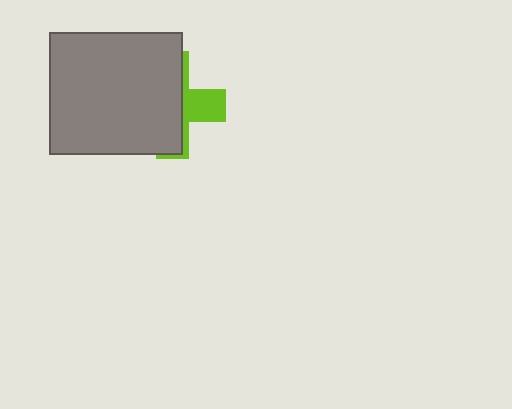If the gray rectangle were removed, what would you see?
You would see the complete lime cross.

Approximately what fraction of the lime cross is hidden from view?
Roughly 68% of the lime cross is hidden behind the gray rectangle.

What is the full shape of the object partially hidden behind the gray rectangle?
The partially hidden object is a lime cross.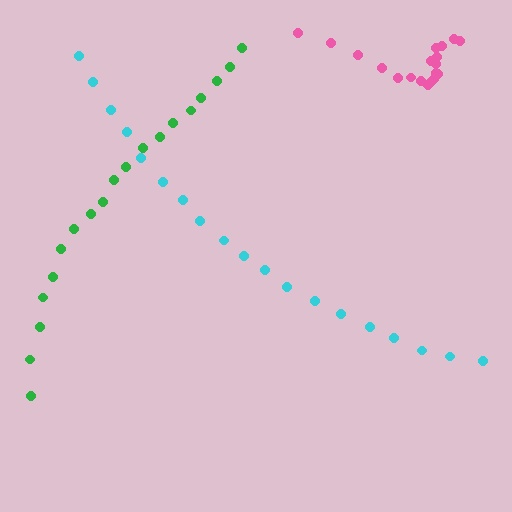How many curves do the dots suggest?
There are 3 distinct paths.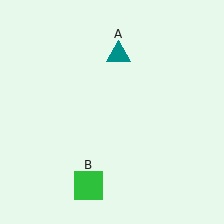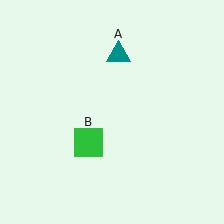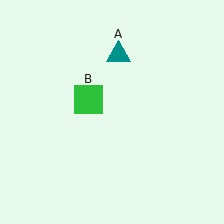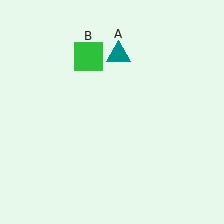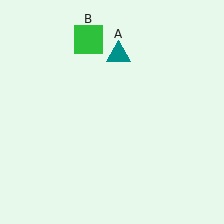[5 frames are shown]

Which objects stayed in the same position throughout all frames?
Teal triangle (object A) remained stationary.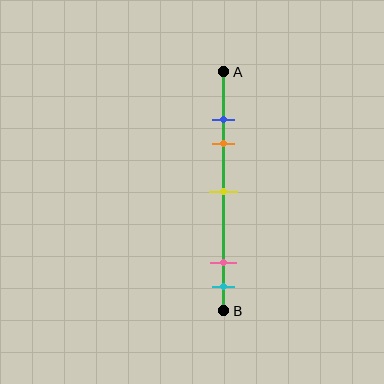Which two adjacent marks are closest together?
The blue and orange marks are the closest adjacent pair.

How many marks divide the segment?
There are 5 marks dividing the segment.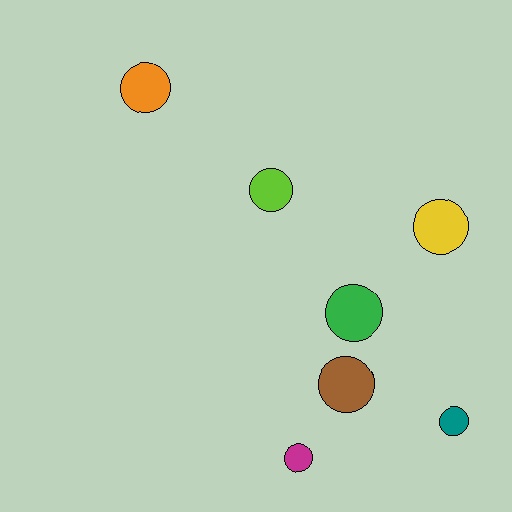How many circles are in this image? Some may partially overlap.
There are 7 circles.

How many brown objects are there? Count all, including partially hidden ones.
There is 1 brown object.